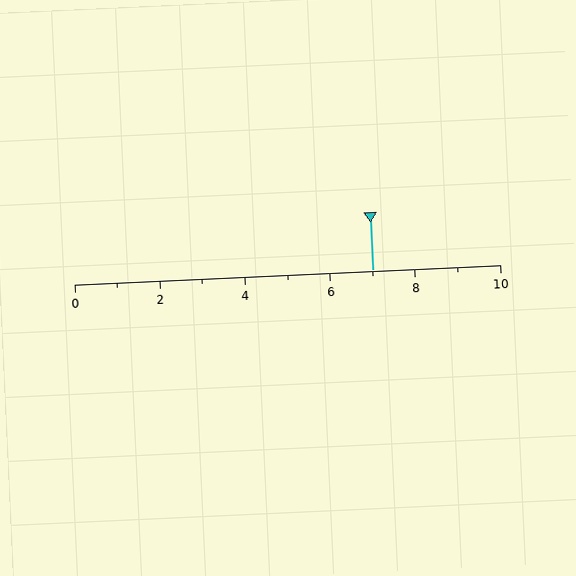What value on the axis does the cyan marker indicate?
The marker indicates approximately 7.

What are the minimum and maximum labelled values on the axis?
The axis runs from 0 to 10.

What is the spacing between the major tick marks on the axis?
The major ticks are spaced 2 apart.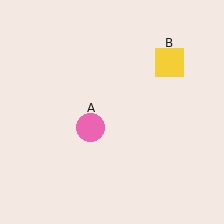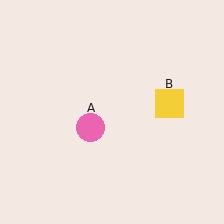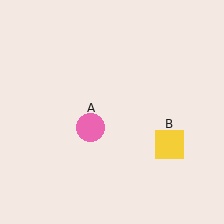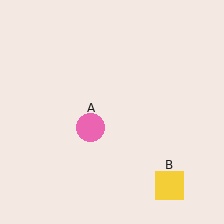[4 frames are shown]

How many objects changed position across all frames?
1 object changed position: yellow square (object B).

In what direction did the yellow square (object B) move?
The yellow square (object B) moved down.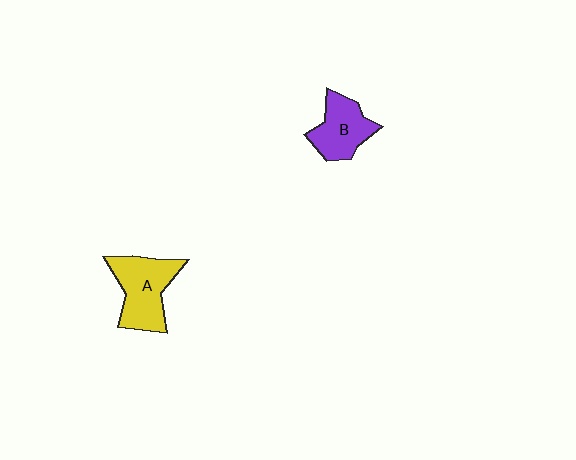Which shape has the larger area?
Shape A (yellow).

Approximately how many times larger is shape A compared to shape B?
Approximately 1.3 times.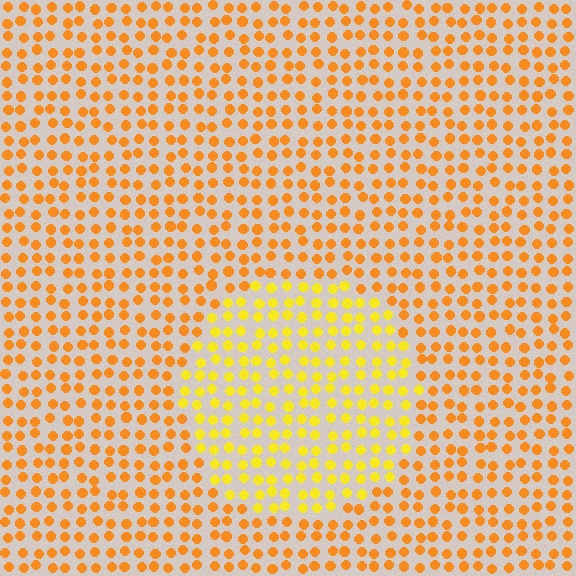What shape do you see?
I see a circle.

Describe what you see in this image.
The image is filled with small orange elements in a uniform arrangement. A circle-shaped region is visible where the elements are tinted to a slightly different hue, forming a subtle color boundary.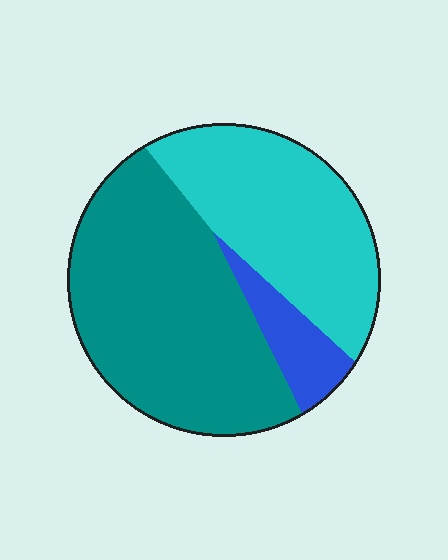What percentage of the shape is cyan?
Cyan takes up about three eighths (3/8) of the shape.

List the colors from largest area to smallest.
From largest to smallest: teal, cyan, blue.